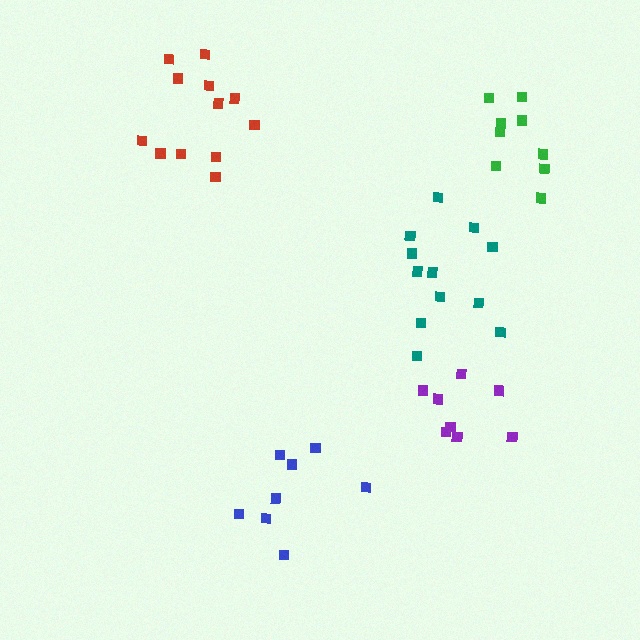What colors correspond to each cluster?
The clusters are colored: red, purple, teal, blue, green.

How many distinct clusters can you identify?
There are 5 distinct clusters.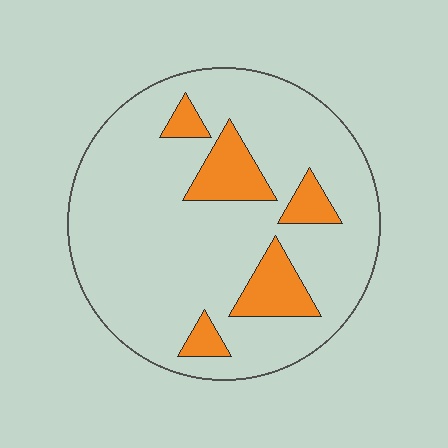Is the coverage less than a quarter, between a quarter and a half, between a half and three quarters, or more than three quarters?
Less than a quarter.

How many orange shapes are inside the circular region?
5.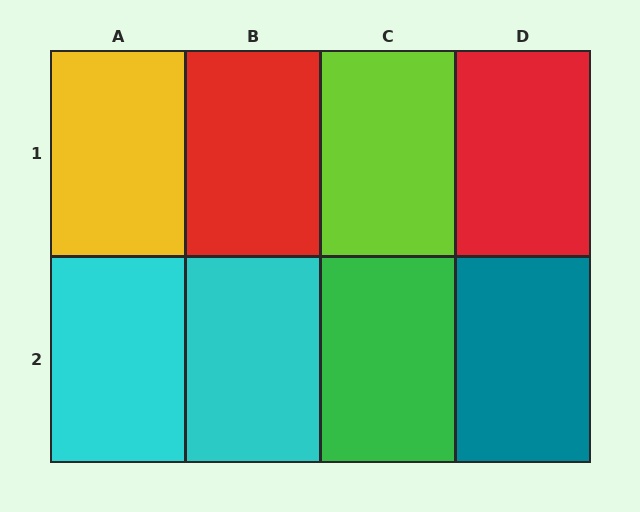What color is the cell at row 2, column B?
Cyan.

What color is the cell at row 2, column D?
Teal.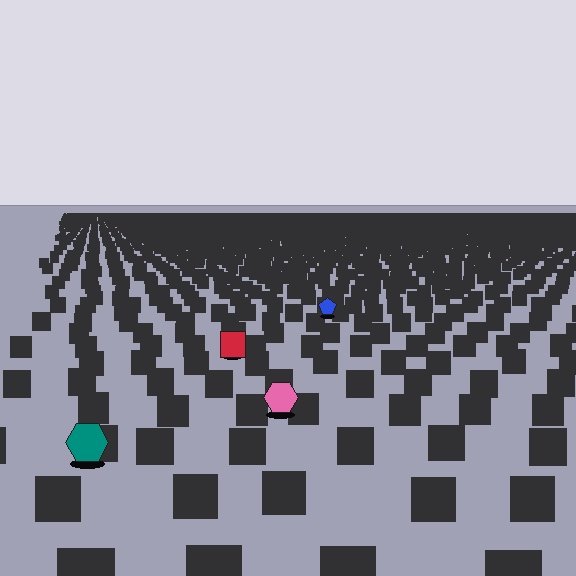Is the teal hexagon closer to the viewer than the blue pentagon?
Yes. The teal hexagon is closer — you can tell from the texture gradient: the ground texture is coarser near it.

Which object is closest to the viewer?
The teal hexagon is closest. The texture marks near it are larger and more spread out.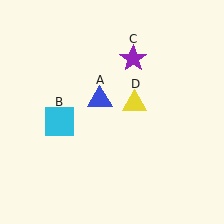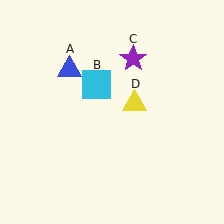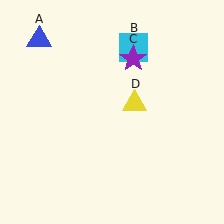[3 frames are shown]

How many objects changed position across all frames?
2 objects changed position: blue triangle (object A), cyan square (object B).